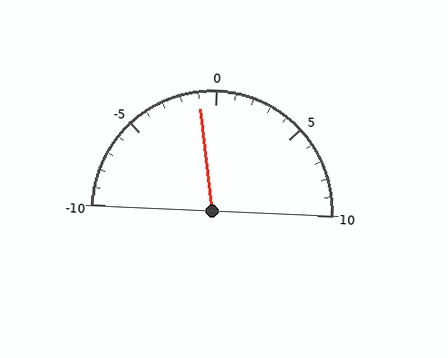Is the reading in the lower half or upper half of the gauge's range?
The reading is in the lower half of the range (-10 to 10).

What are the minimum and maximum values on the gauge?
The gauge ranges from -10 to 10.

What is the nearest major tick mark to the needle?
The nearest major tick mark is 0.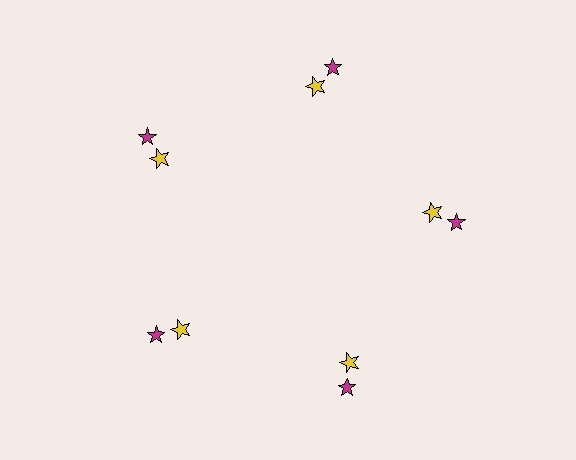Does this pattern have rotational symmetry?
Yes, this pattern has 5-fold rotational symmetry. It looks the same after rotating 72 degrees around the center.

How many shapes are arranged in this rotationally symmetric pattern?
There are 10 shapes, arranged in 5 groups of 2.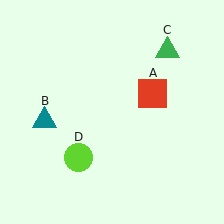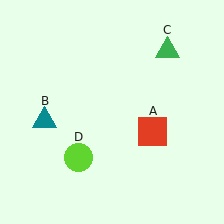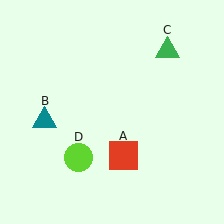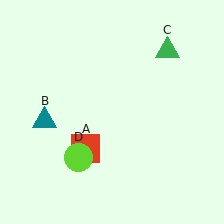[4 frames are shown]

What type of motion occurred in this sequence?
The red square (object A) rotated clockwise around the center of the scene.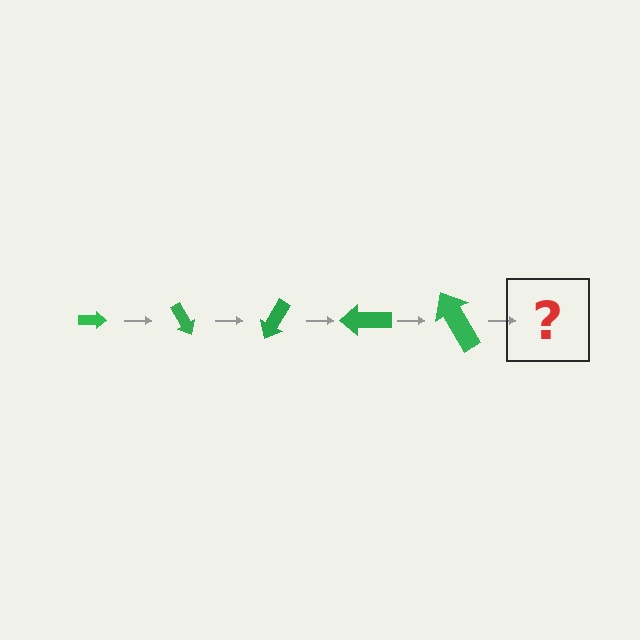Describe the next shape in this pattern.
It should be an arrow, larger than the previous one and rotated 300 degrees from the start.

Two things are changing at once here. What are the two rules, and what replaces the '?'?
The two rules are that the arrow grows larger each step and it rotates 60 degrees each step. The '?' should be an arrow, larger than the previous one and rotated 300 degrees from the start.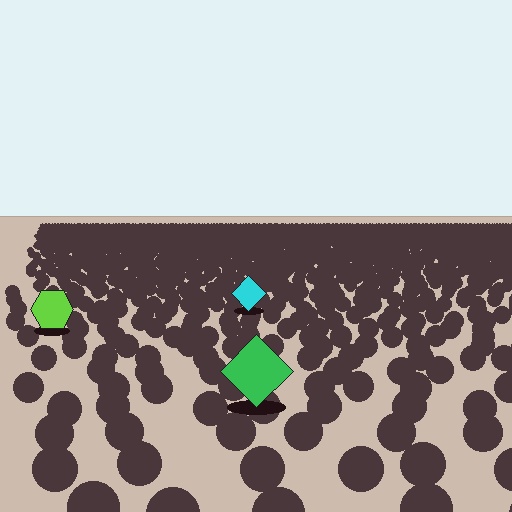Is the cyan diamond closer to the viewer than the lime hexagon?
No. The lime hexagon is closer — you can tell from the texture gradient: the ground texture is coarser near it.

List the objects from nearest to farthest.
From nearest to farthest: the green diamond, the lime hexagon, the cyan diamond.